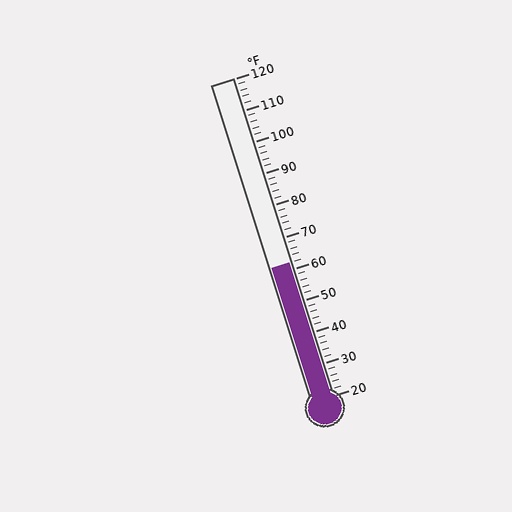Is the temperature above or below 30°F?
The temperature is above 30°F.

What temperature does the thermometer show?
The thermometer shows approximately 62°F.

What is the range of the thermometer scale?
The thermometer scale ranges from 20°F to 120°F.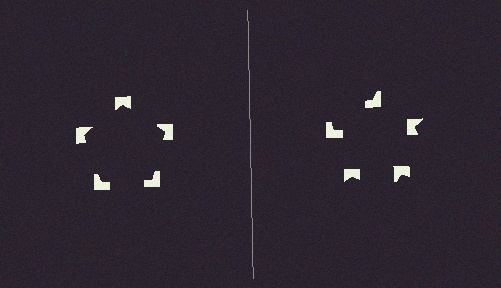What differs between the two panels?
The notched squares are positioned identically on both sides; only the wedge orientations differ. On the left they align to a pentagon; on the right they are misaligned.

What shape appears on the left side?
An illusory pentagon.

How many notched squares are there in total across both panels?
10 — 5 on each side.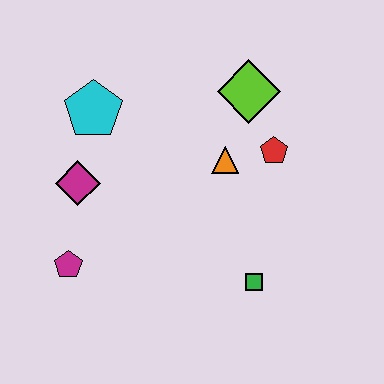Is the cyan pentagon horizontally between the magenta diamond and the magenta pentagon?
No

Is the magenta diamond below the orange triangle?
Yes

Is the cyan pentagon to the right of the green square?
No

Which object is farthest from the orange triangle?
The magenta pentagon is farthest from the orange triangle.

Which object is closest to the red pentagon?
The orange triangle is closest to the red pentagon.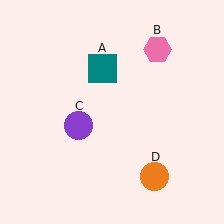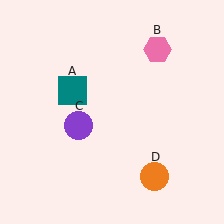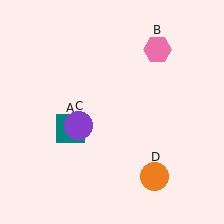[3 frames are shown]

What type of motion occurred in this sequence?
The teal square (object A) rotated counterclockwise around the center of the scene.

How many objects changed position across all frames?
1 object changed position: teal square (object A).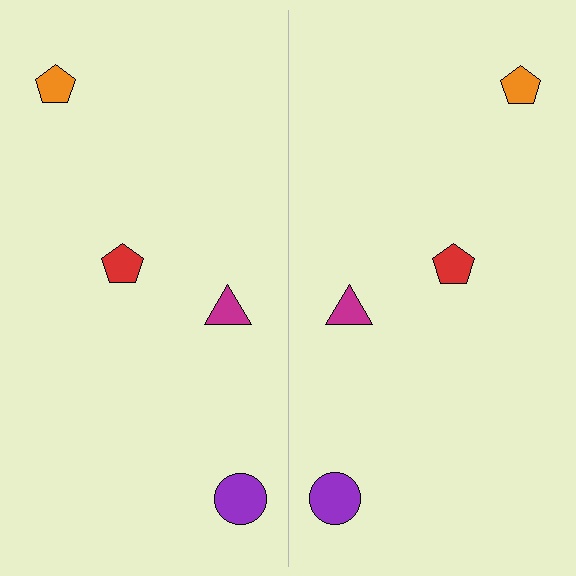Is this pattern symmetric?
Yes, this pattern has bilateral (reflection) symmetry.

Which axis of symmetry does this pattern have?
The pattern has a vertical axis of symmetry running through the center of the image.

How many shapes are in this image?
There are 8 shapes in this image.